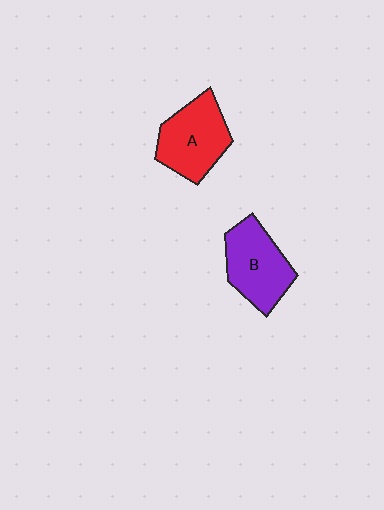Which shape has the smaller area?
Shape B (purple).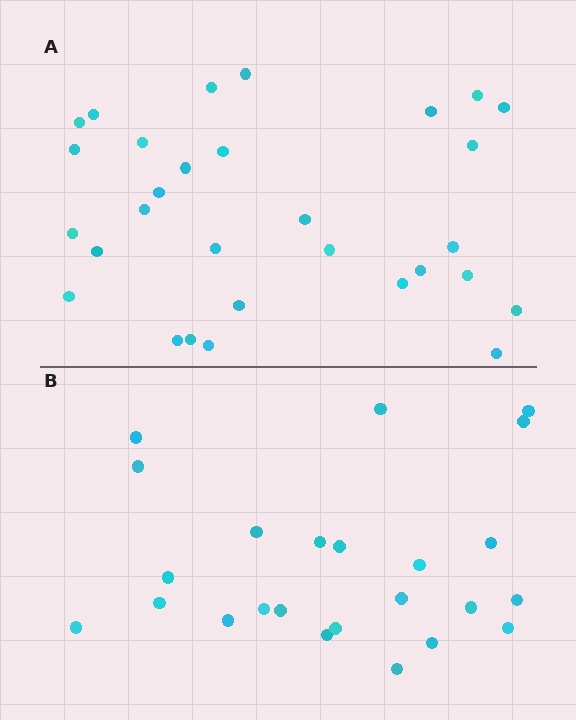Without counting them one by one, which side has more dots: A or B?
Region A (the top region) has more dots.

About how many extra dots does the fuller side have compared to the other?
Region A has about 6 more dots than region B.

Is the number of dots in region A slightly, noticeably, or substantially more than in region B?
Region A has noticeably more, but not dramatically so. The ratio is roughly 1.2 to 1.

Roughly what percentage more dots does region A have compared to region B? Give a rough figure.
About 25% more.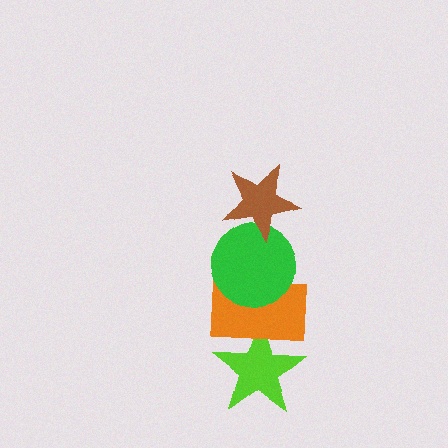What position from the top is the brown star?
The brown star is 1st from the top.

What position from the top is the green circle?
The green circle is 2nd from the top.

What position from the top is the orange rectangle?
The orange rectangle is 3rd from the top.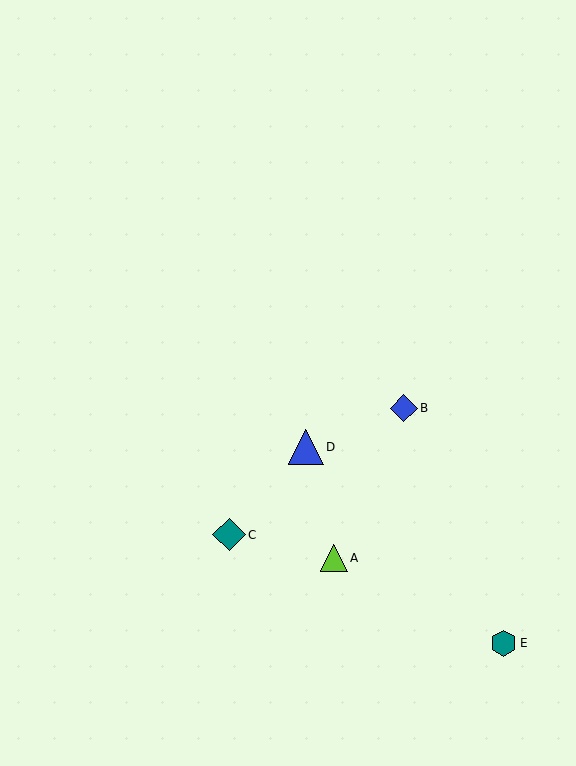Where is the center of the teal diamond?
The center of the teal diamond is at (229, 535).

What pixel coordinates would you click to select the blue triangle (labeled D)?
Click at (306, 447) to select the blue triangle D.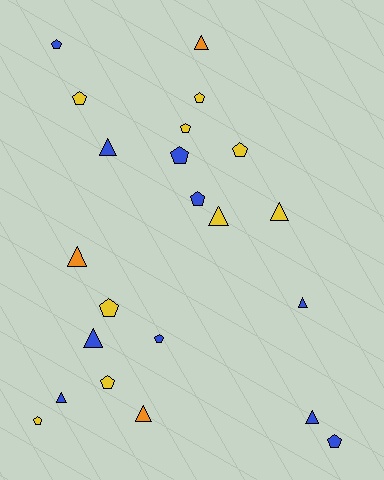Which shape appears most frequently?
Pentagon, with 12 objects.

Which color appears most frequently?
Blue, with 10 objects.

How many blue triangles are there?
There are 5 blue triangles.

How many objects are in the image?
There are 22 objects.